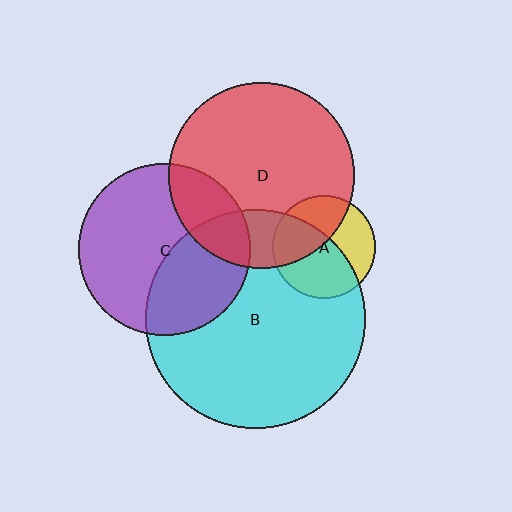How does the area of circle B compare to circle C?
Approximately 1.6 times.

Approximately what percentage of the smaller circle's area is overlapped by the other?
Approximately 40%.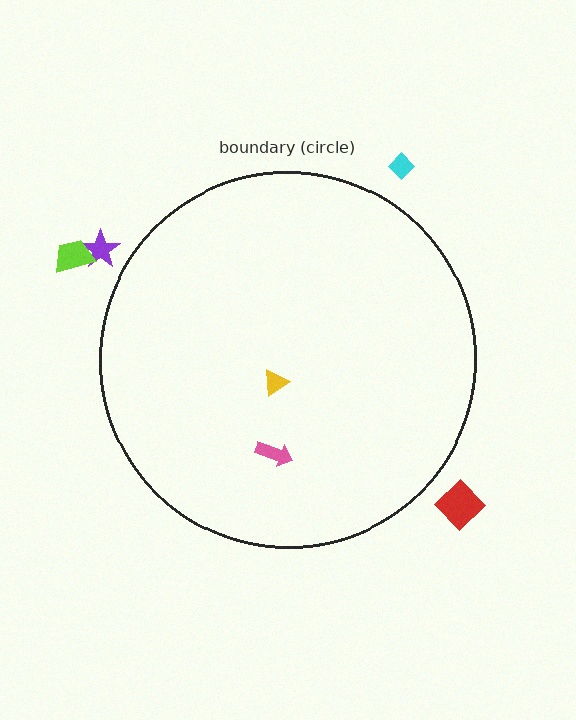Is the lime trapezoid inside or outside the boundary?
Outside.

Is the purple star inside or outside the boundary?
Outside.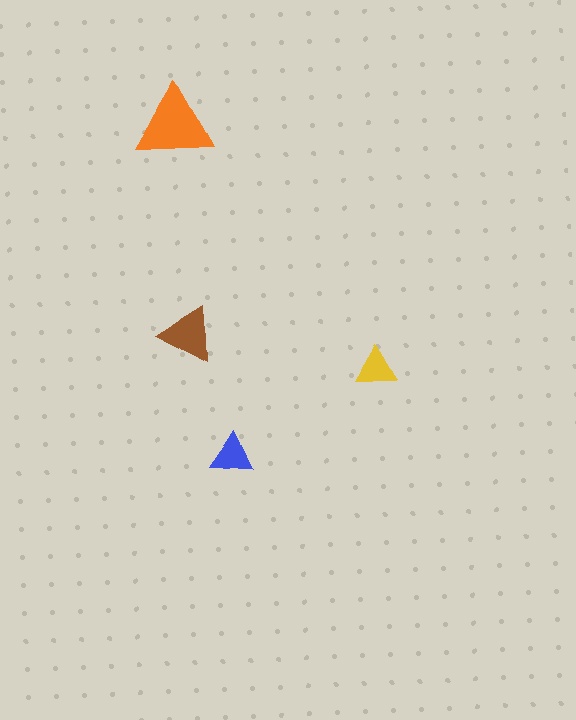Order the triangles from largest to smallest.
the orange one, the brown one, the blue one, the yellow one.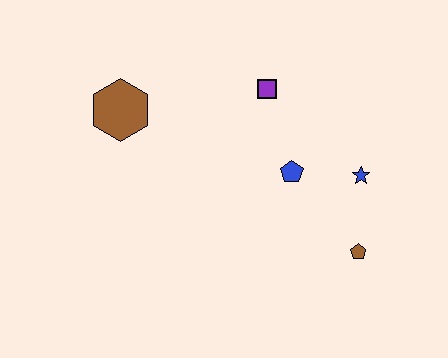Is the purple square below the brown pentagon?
No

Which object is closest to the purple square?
The blue pentagon is closest to the purple square.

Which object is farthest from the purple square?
The brown pentagon is farthest from the purple square.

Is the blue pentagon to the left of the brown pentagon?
Yes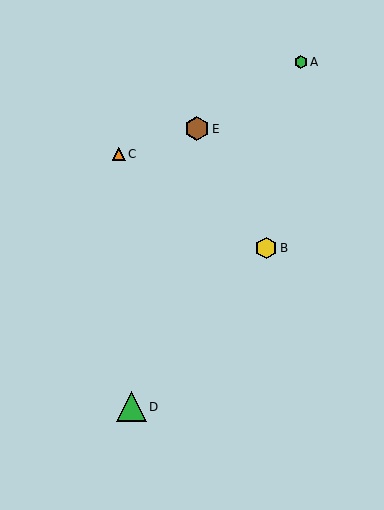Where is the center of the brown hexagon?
The center of the brown hexagon is at (197, 129).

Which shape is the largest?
The green triangle (labeled D) is the largest.